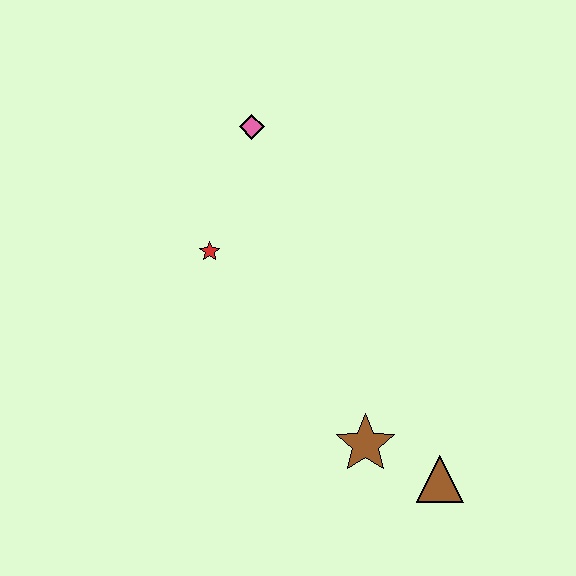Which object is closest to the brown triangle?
The brown star is closest to the brown triangle.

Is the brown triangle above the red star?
No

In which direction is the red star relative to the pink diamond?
The red star is below the pink diamond.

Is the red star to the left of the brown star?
Yes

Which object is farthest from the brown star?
The pink diamond is farthest from the brown star.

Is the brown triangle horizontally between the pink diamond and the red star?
No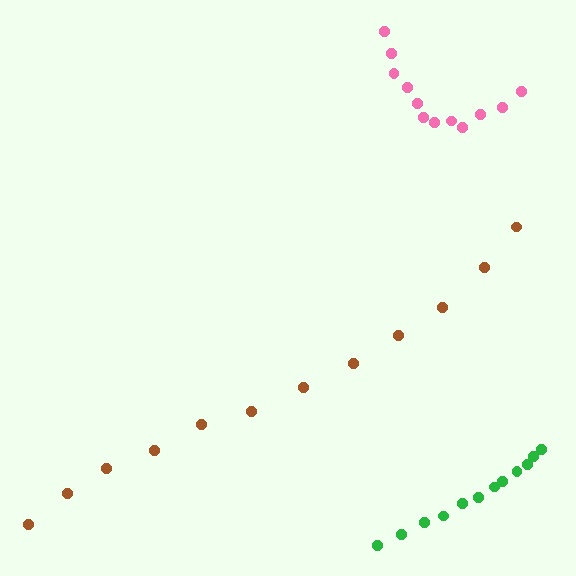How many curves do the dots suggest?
There are 3 distinct paths.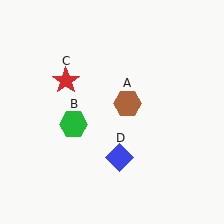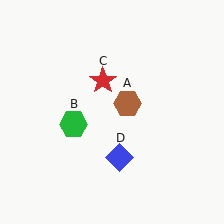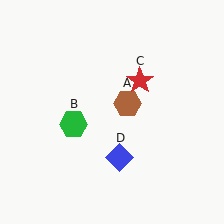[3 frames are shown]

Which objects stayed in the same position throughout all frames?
Brown hexagon (object A) and green hexagon (object B) and blue diamond (object D) remained stationary.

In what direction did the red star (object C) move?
The red star (object C) moved right.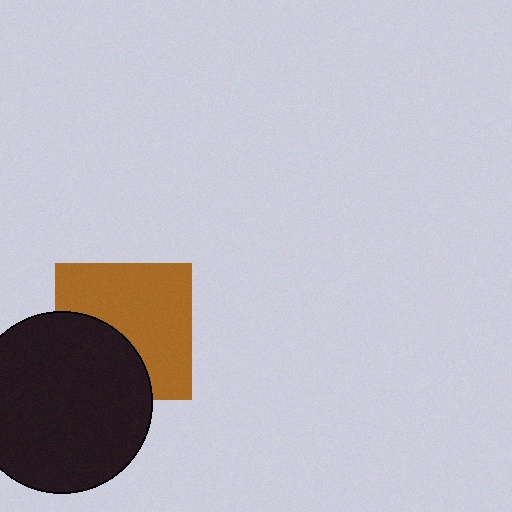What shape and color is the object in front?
The object in front is a black circle.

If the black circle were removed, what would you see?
You would see the complete brown square.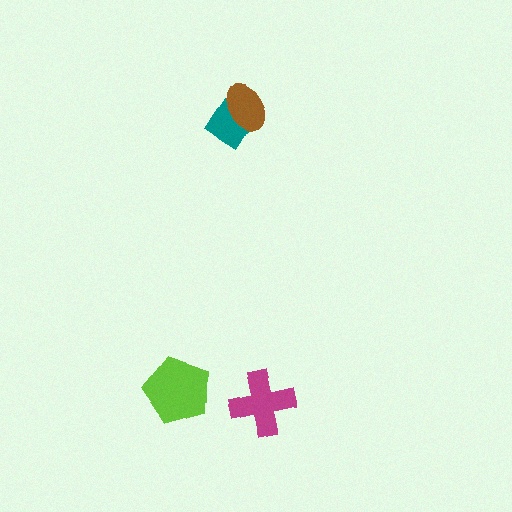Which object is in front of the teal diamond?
The brown ellipse is in front of the teal diamond.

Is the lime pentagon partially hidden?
No, no other shape covers it.